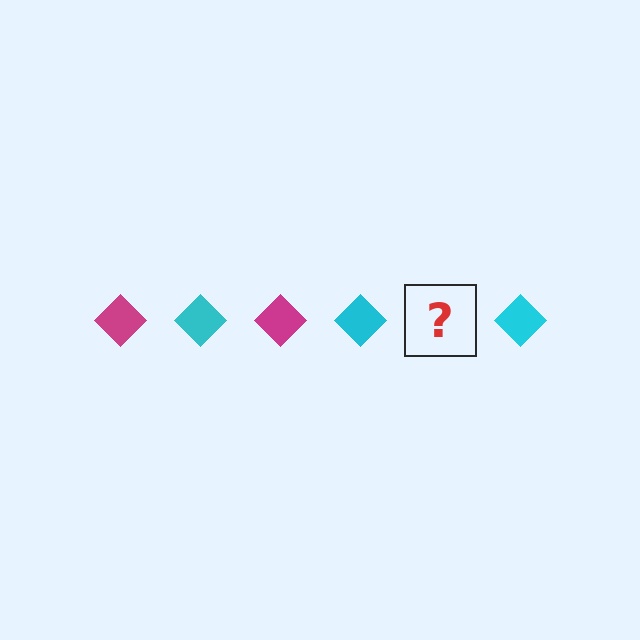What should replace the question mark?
The question mark should be replaced with a magenta diamond.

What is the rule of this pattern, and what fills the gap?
The rule is that the pattern cycles through magenta, cyan diamonds. The gap should be filled with a magenta diamond.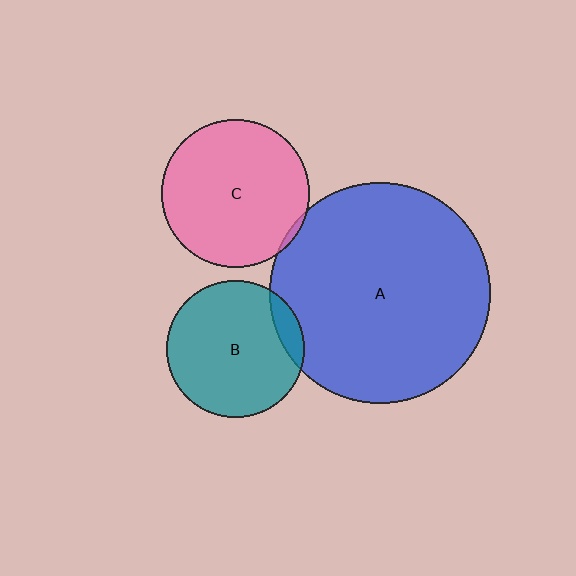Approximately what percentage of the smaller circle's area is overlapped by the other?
Approximately 10%.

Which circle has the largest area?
Circle A (blue).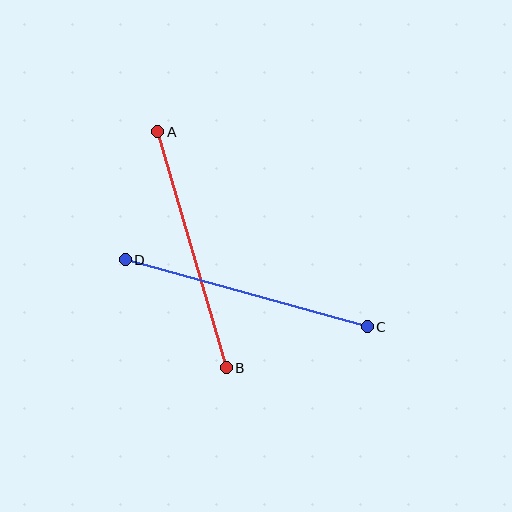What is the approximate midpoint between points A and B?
The midpoint is at approximately (192, 250) pixels.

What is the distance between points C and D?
The distance is approximately 251 pixels.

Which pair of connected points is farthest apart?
Points C and D are farthest apart.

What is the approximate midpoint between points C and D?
The midpoint is at approximately (246, 293) pixels.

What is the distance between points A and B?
The distance is approximately 246 pixels.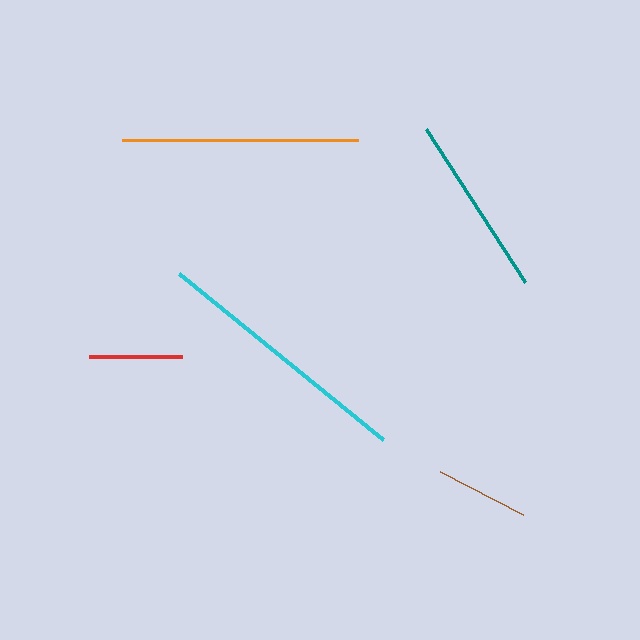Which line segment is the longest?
The cyan line is the longest at approximately 263 pixels.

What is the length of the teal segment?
The teal segment is approximately 182 pixels long.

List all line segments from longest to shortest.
From longest to shortest: cyan, orange, teal, brown, red.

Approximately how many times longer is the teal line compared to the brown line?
The teal line is approximately 1.9 times the length of the brown line.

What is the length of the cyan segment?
The cyan segment is approximately 263 pixels long.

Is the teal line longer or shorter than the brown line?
The teal line is longer than the brown line.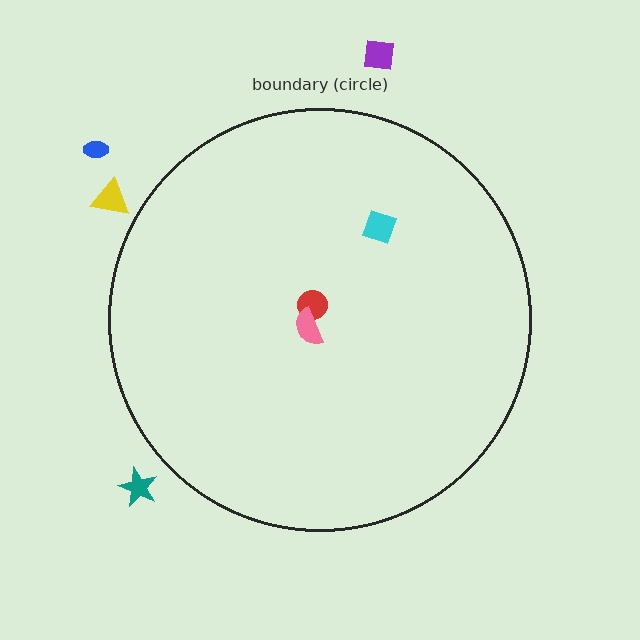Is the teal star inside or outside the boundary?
Outside.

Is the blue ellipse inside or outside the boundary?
Outside.